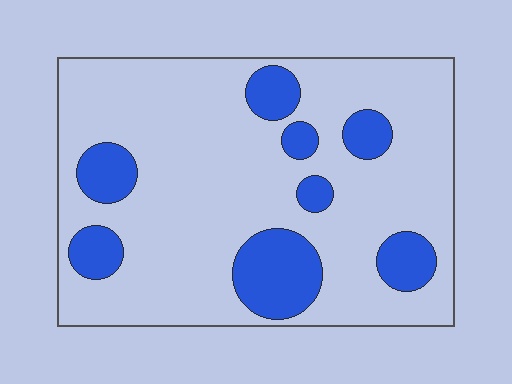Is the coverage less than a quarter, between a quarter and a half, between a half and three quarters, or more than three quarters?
Less than a quarter.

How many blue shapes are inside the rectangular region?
8.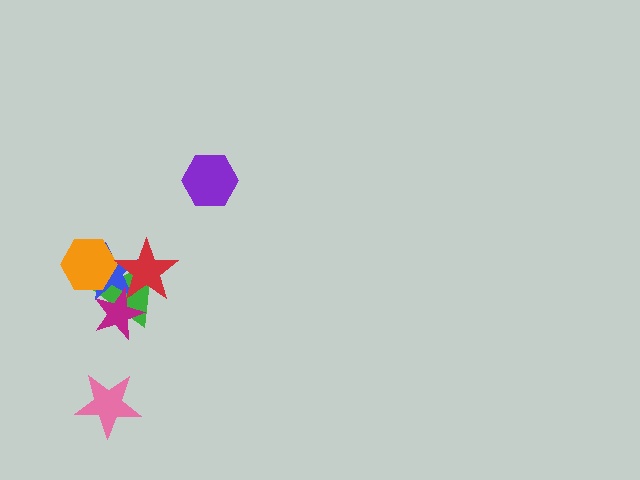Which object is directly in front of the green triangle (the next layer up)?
The blue star is directly in front of the green triangle.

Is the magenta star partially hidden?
Yes, it is partially covered by another shape.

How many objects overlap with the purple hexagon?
0 objects overlap with the purple hexagon.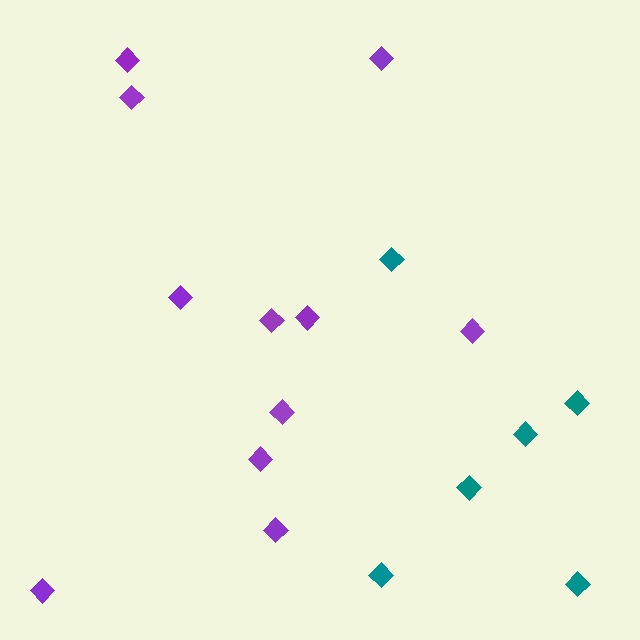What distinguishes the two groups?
There are 2 groups: one group of purple diamonds (11) and one group of teal diamonds (6).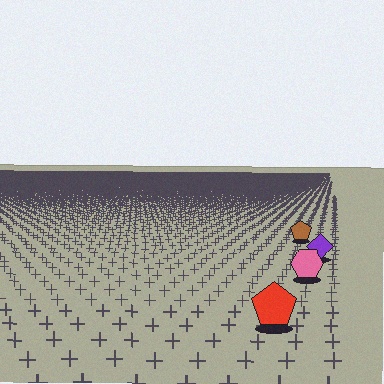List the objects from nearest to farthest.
From nearest to farthest: the red pentagon, the pink hexagon, the purple diamond, the brown pentagon.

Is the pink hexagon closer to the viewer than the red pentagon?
No. The red pentagon is closer — you can tell from the texture gradient: the ground texture is coarser near it.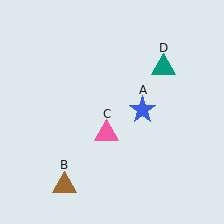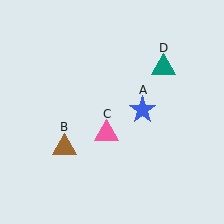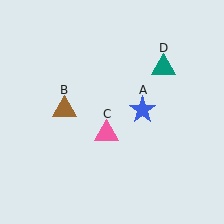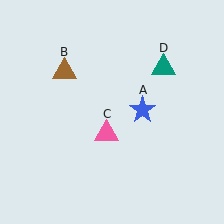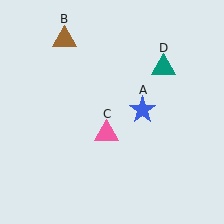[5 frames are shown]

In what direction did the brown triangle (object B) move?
The brown triangle (object B) moved up.